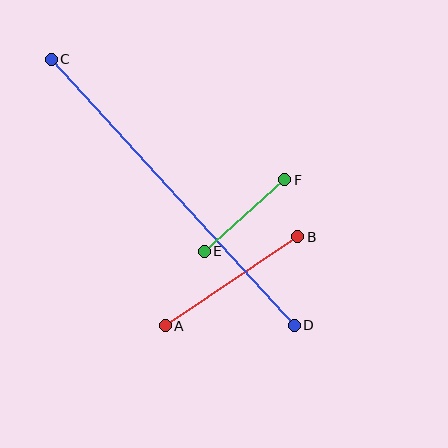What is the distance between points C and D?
The distance is approximately 360 pixels.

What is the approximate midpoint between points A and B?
The midpoint is at approximately (231, 281) pixels.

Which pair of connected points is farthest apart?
Points C and D are farthest apart.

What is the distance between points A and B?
The distance is approximately 160 pixels.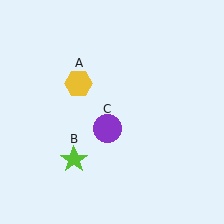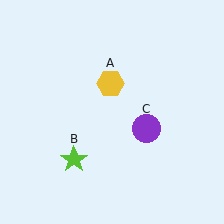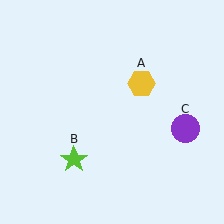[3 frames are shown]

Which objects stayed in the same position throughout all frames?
Lime star (object B) remained stationary.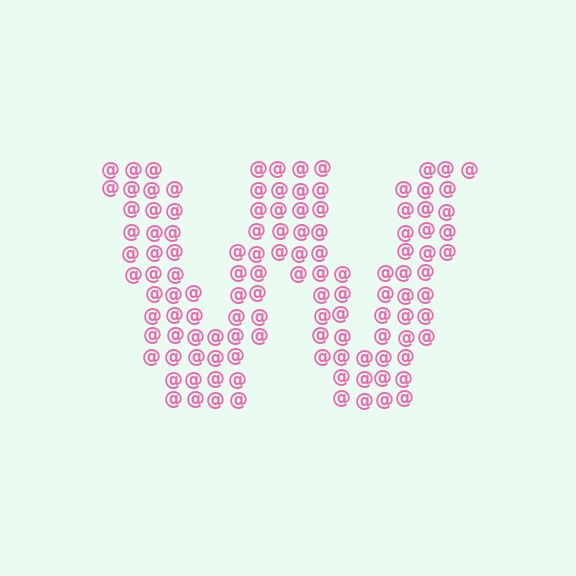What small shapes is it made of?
It is made of small at signs.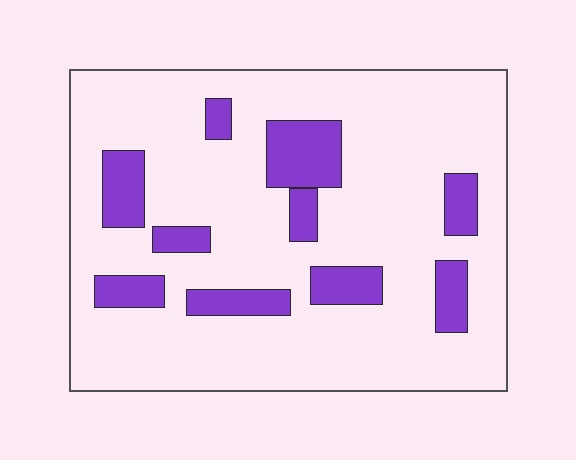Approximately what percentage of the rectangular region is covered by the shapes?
Approximately 20%.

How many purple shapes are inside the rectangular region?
10.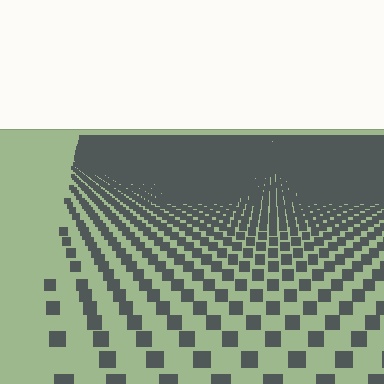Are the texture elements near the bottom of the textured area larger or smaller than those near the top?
Larger. Near the bottom, elements are closer to the viewer and appear at a bigger on-screen size.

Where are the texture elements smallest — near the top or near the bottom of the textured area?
Near the top.